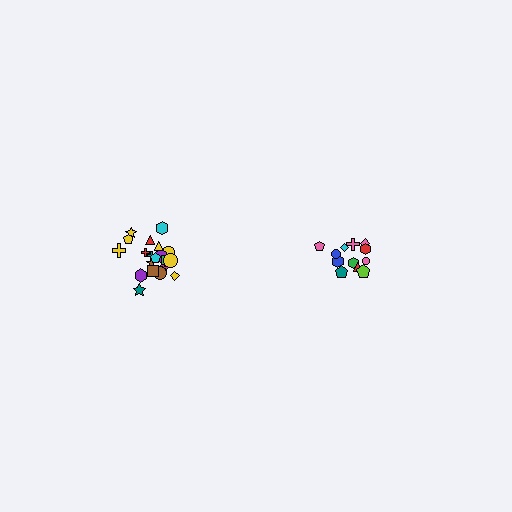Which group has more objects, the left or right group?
The left group.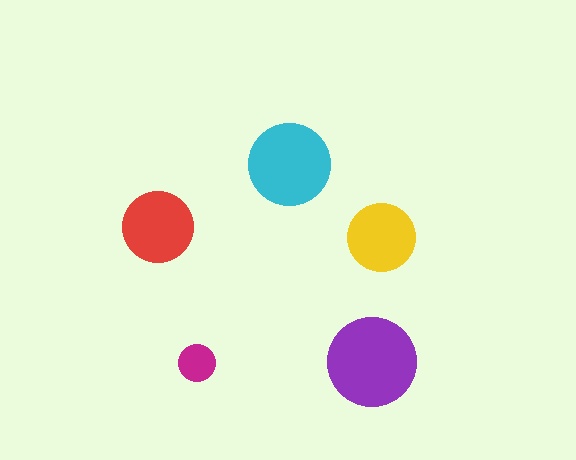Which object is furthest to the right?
The yellow circle is rightmost.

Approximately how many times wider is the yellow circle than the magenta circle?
About 2 times wider.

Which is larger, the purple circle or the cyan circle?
The purple one.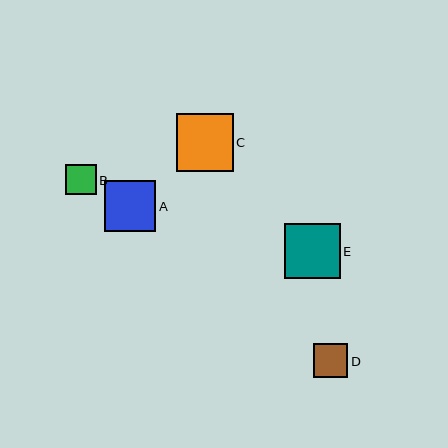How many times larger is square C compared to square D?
Square C is approximately 1.7 times the size of square D.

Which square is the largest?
Square C is the largest with a size of approximately 57 pixels.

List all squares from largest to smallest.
From largest to smallest: C, E, A, D, B.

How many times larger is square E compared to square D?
Square E is approximately 1.6 times the size of square D.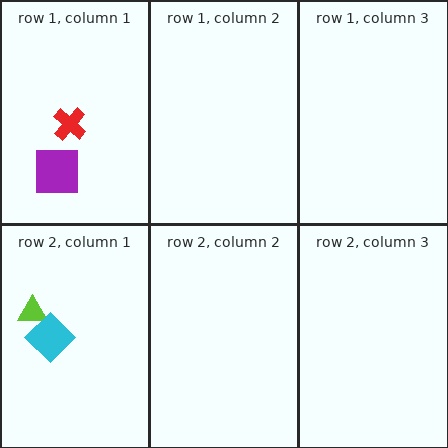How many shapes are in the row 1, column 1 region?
2.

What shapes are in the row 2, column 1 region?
The lime triangle, the cyan diamond.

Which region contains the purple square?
The row 1, column 1 region.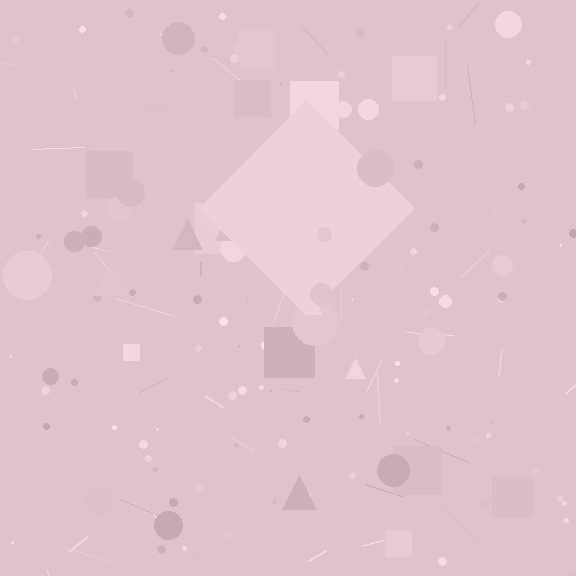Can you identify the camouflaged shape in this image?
The camouflaged shape is a diamond.